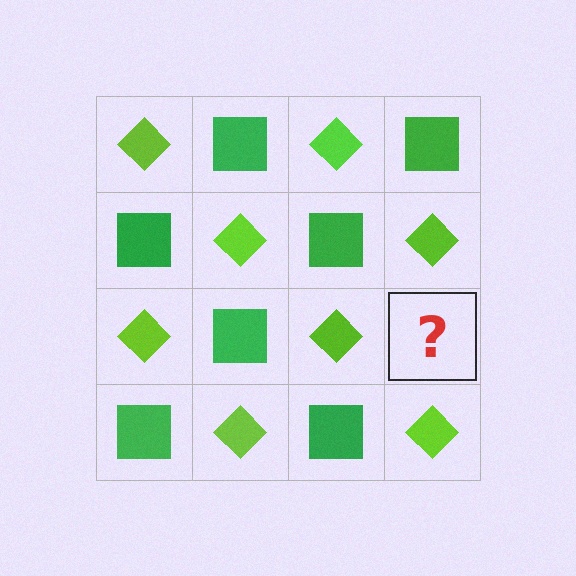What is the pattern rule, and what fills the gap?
The rule is that it alternates lime diamond and green square in a checkerboard pattern. The gap should be filled with a green square.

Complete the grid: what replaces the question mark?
The question mark should be replaced with a green square.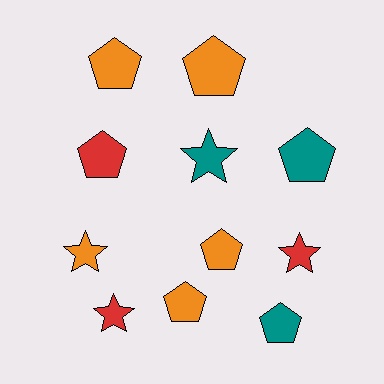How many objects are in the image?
There are 11 objects.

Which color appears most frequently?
Orange, with 5 objects.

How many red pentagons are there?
There is 1 red pentagon.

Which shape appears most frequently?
Pentagon, with 7 objects.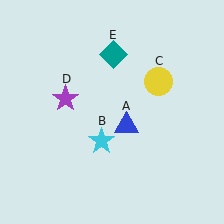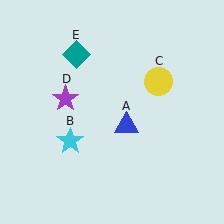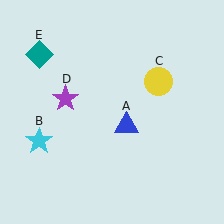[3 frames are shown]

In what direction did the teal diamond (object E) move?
The teal diamond (object E) moved left.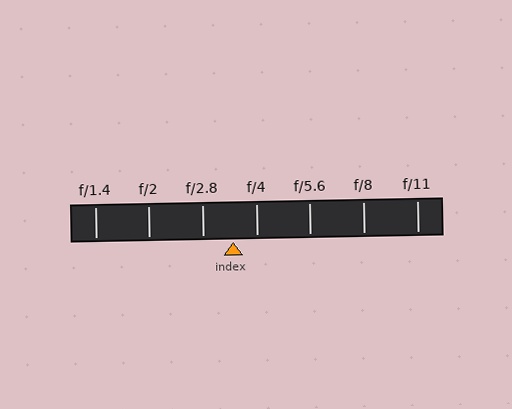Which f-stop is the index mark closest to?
The index mark is closest to f/4.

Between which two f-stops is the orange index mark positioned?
The index mark is between f/2.8 and f/4.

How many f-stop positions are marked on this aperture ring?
There are 7 f-stop positions marked.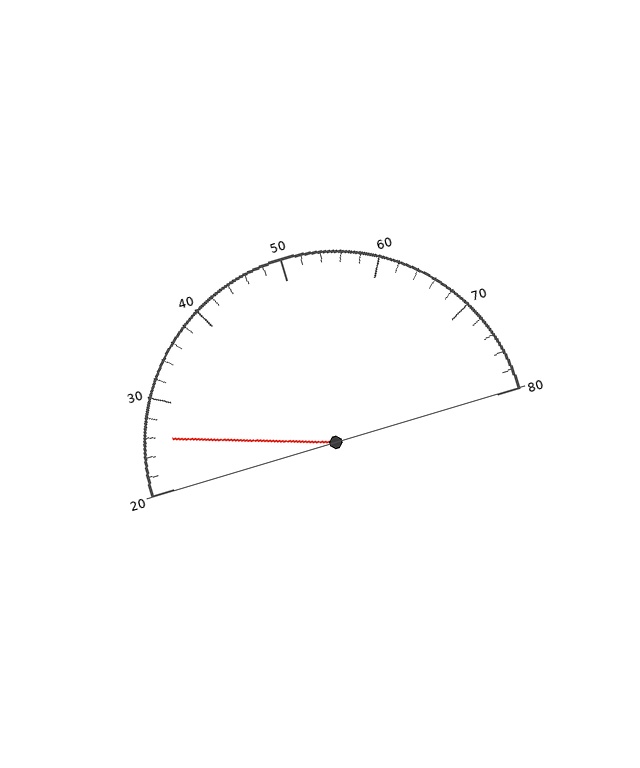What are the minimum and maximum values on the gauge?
The gauge ranges from 20 to 80.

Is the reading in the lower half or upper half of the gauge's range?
The reading is in the lower half of the range (20 to 80).